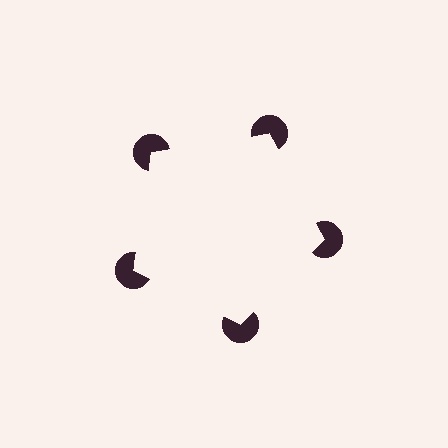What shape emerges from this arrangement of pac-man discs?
An illusory pentagon — its edges are inferred from the aligned wedge cuts in the pac-man discs, not physically drawn.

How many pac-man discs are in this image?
There are 5 — one at each vertex of the illusory pentagon.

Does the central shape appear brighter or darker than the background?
It typically appears slightly brighter than the background, even though no actual brightness change is drawn.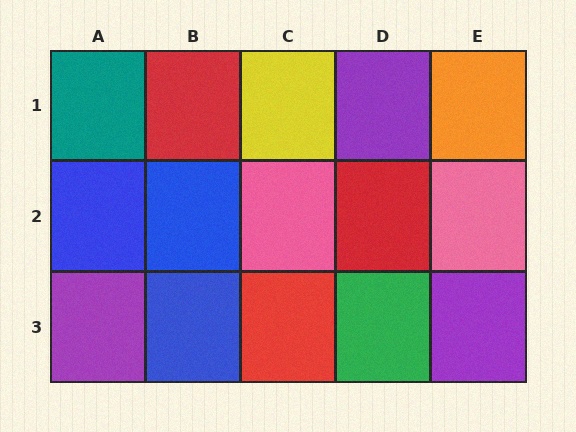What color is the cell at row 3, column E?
Purple.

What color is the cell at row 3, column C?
Red.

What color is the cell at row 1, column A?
Teal.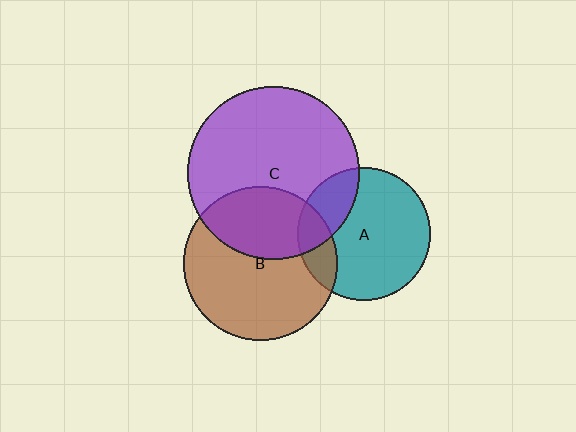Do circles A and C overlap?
Yes.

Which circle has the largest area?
Circle C (purple).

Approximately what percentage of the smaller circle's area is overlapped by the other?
Approximately 25%.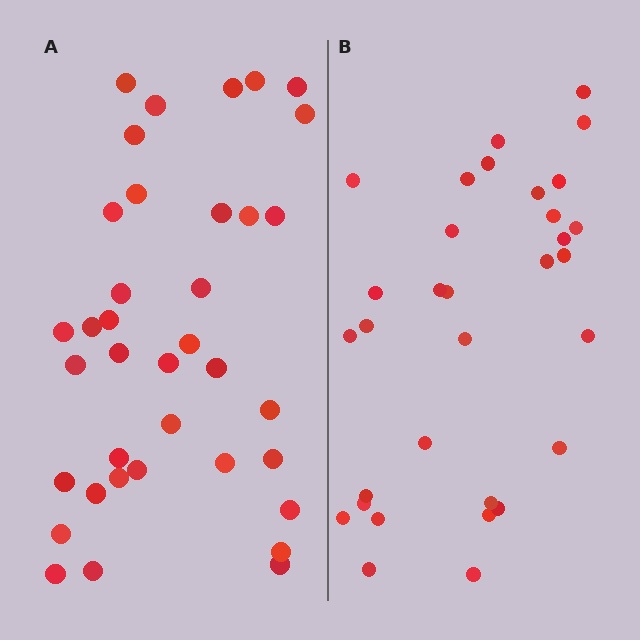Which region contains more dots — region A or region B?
Region A (the left region) has more dots.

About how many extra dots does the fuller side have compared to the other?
Region A has about 5 more dots than region B.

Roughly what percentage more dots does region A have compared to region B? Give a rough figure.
About 15% more.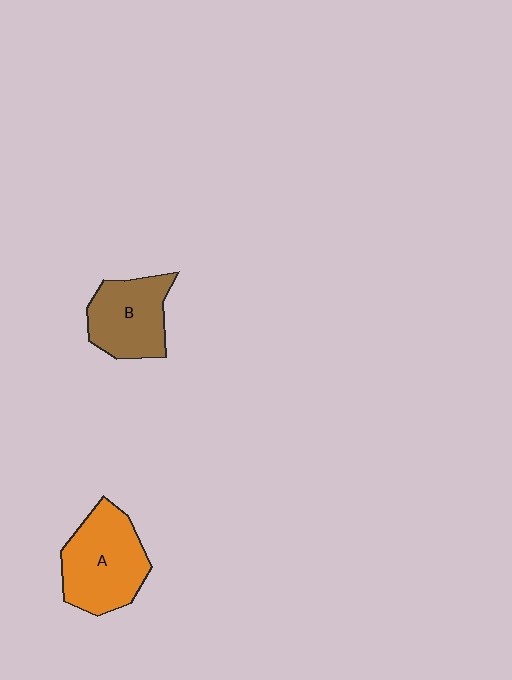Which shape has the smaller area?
Shape B (brown).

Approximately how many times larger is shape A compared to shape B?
Approximately 1.2 times.